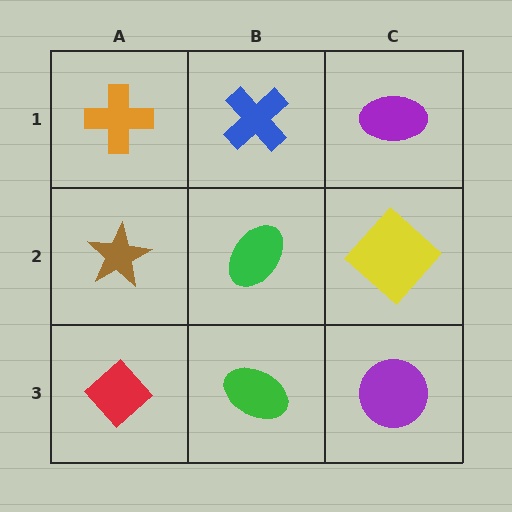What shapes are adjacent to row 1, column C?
A yellow diamond (row 2, column C), a blue cross (row 1, column B).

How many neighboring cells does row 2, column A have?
3.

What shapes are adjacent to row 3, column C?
A yellow diamond (row 2, column C), a green ellipse (row 3, column B).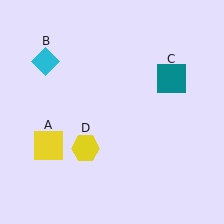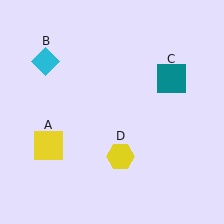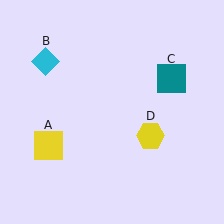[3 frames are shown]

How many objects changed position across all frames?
1 object changed position: yellow hexagon (object D).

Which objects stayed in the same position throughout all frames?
Yellow square (object A) and cyan diamond (object B) and teal square (object C) remained stationary.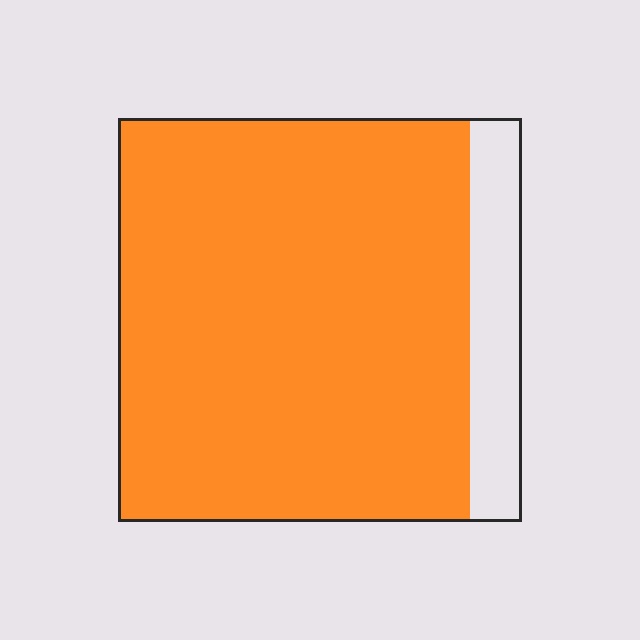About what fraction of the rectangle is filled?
About seven eighths (7/8).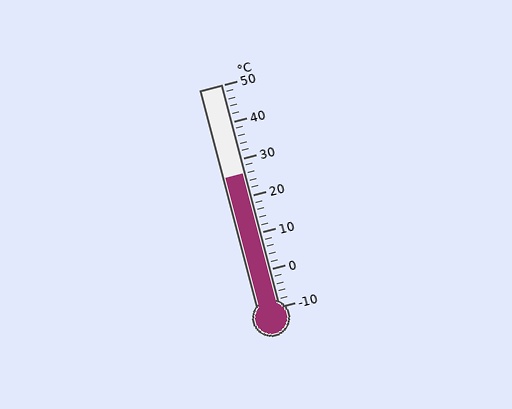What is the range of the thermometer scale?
The thermometer scale ranges from -10°C to 50°C.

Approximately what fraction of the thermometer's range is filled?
The thermometer is filled to approximately 60% of its range.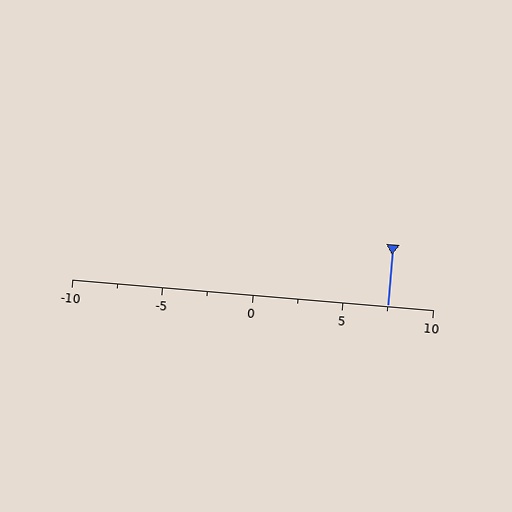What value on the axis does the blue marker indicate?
The marker indicates approximately 7.5.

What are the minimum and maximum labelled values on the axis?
The axis runs from -10 to 10.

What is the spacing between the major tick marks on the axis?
The major ticks are spaced 5 apart.